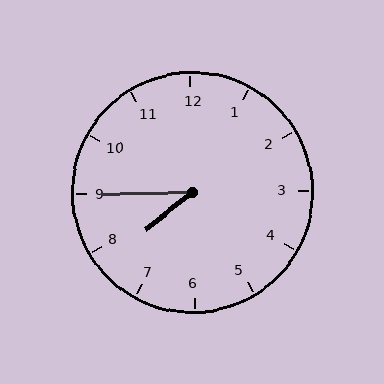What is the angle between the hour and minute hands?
Approximately 38 degrees.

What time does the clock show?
7:45.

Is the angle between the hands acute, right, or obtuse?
It is acute.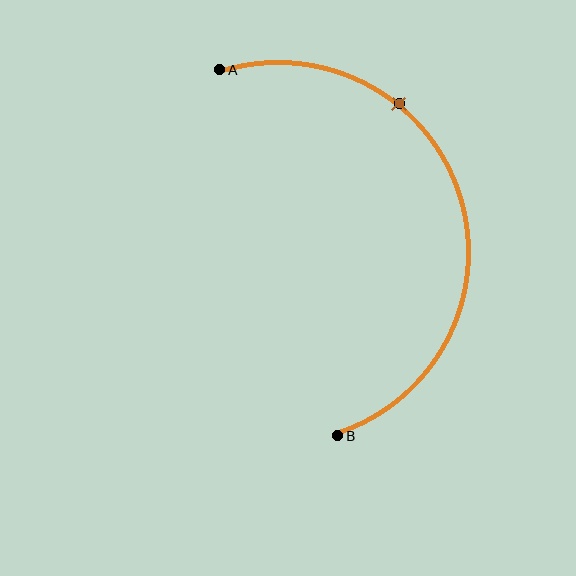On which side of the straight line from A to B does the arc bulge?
The arc bulges to the right of the straight line connecting A and B.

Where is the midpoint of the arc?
The arc midpoint is the point on the curve farthest from the straight line joining A and B. It sits to the right of that line.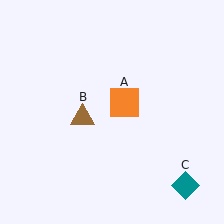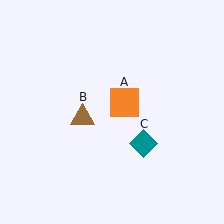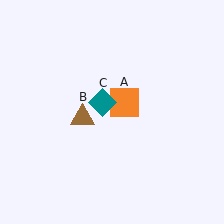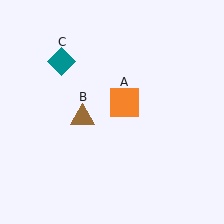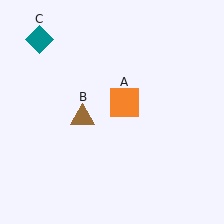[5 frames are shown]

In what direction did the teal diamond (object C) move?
The teal diamond (object C) moved up and to the left.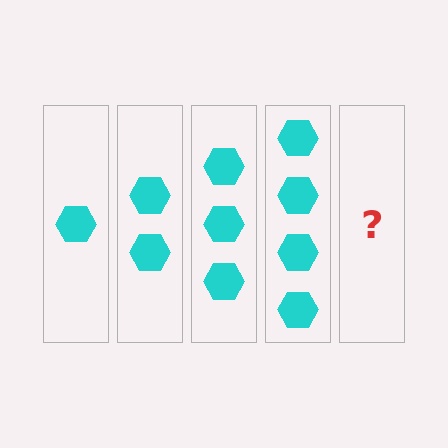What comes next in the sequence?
The next element should be 5 hexagons.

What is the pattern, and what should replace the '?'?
The pattern is that each step adds one more hexagon. The '?' should be 5 hexagons.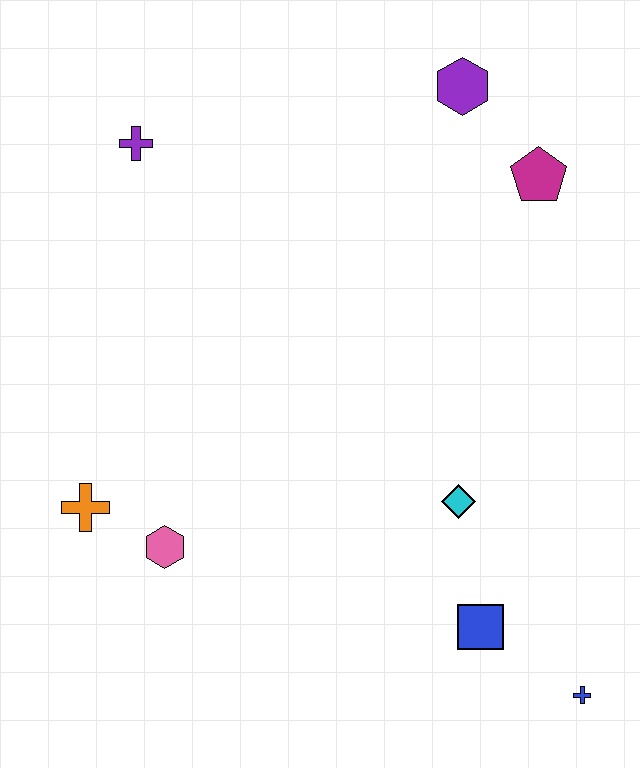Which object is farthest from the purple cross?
The blue cross is farthest from the purple cross.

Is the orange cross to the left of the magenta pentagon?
Yes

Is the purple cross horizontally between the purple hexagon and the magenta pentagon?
No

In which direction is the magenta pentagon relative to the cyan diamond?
The magenta pentagon is above the cyan diamond.